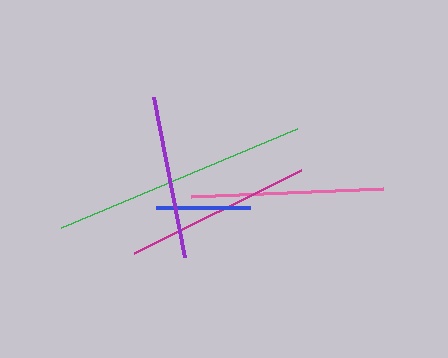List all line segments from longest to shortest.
From longest to shortest: green, pink, magenta, purple, blue.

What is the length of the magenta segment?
The magenta segment is approximately 186 pixels long.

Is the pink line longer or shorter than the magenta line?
The pink line is longer than the magenta line.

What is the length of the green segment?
The green segment is approximately 257 pixels long.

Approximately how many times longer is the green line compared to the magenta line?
The green line is approximately 1.4 times the length of the magenta line.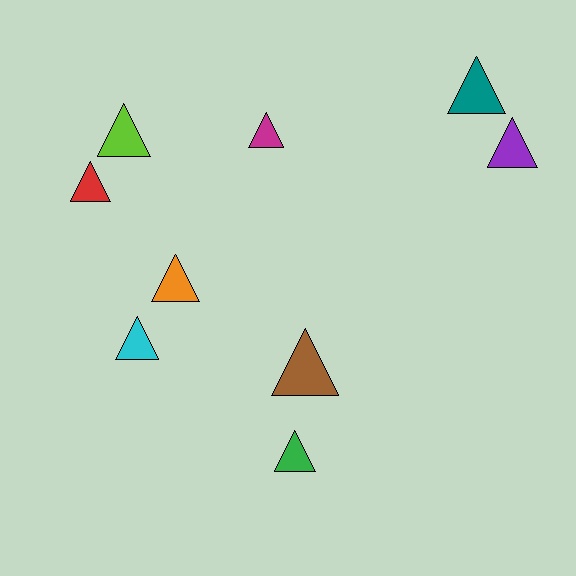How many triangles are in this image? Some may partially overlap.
There are 9 triangles.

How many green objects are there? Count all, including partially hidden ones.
There is 1 green object.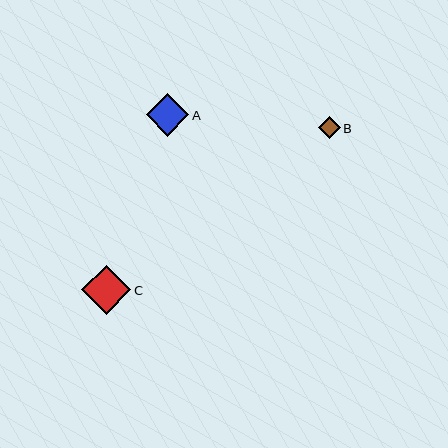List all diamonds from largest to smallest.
From largest to smallest: C, A, B.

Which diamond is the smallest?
Diamond B is the smallest with a size of approximately 22 pixels.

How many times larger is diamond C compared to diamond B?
Diamond C is approximately 2.3 times the size of diamond B.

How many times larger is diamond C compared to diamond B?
Diamond C is approximately 2.3 times the size of diamond B.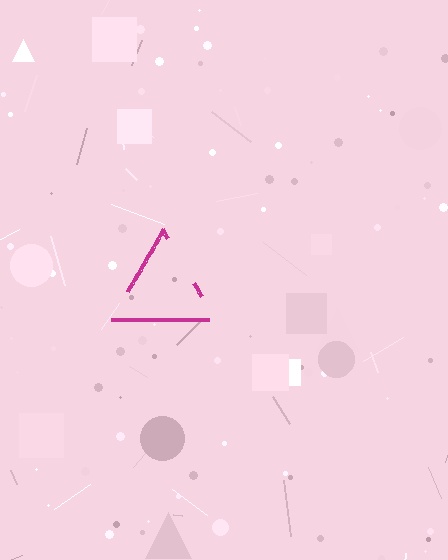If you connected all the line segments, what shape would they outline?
They would outline a triangle.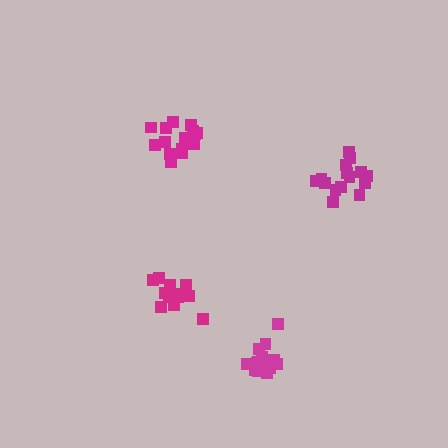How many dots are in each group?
Group 1: 14 dots, Group 2: 15 dots, Group 3: 13 dots, Group 4: 15 dots (57 total).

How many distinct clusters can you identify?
There are 4 distinct clusters.